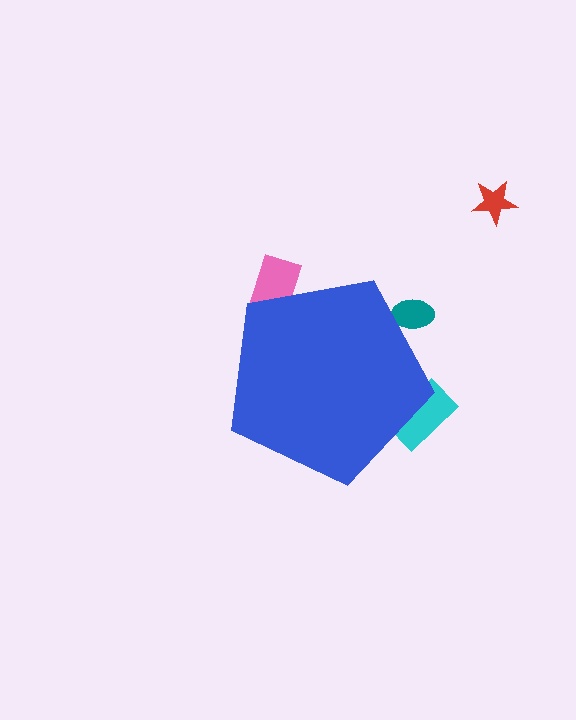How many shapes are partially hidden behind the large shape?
3 shapes are partially hidden.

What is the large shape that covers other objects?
A blue pentagon.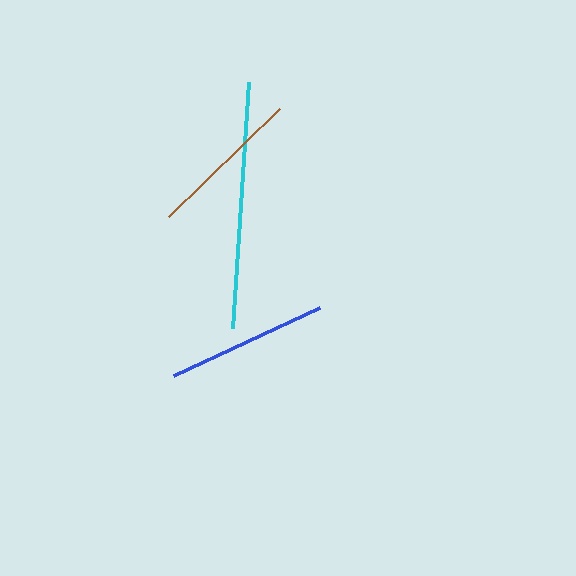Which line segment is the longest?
The cyan line is the longest at approximately 247 pixels.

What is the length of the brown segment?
The brown segment is approximately 155 pixels long.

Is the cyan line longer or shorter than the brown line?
The cyan line is longer than the brown line.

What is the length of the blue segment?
The blue segment is approximately 161 pixels long.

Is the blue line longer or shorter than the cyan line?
The cyan line is longer than the blue line.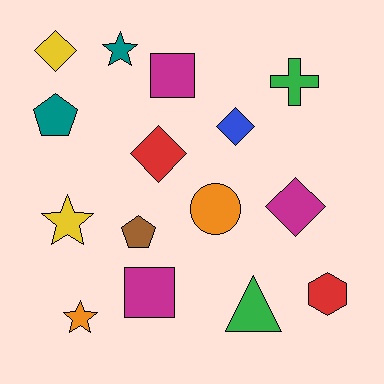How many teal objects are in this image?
There are 2 teal objects.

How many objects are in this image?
There are 15 objects.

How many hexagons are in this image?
There is 1 hexagon.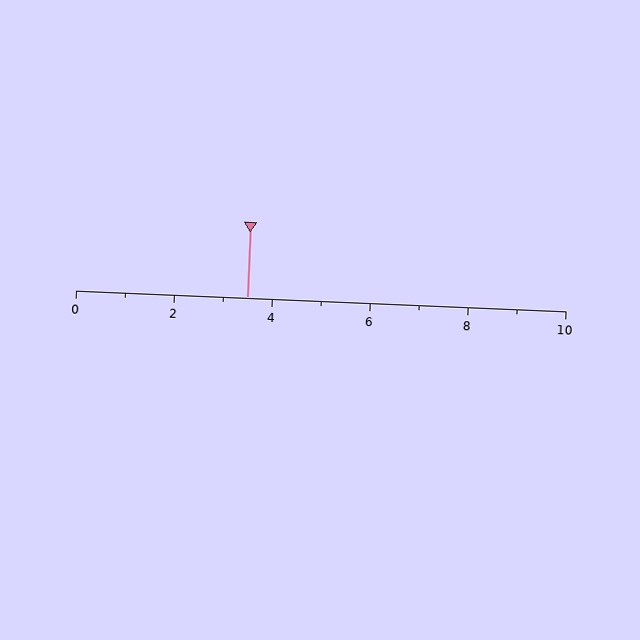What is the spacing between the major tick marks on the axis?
The major ticks are spaced 2 apart.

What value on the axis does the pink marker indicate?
The marker indicates approximately 3.5.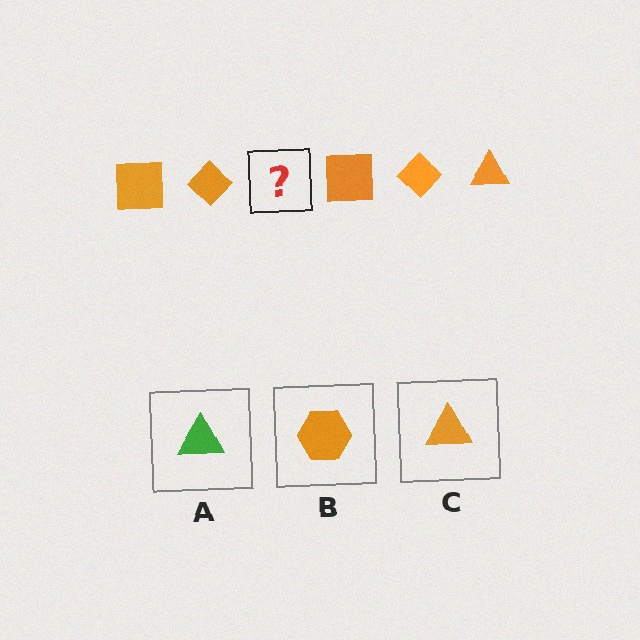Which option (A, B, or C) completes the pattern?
C.